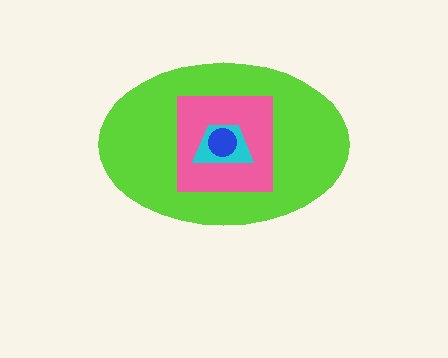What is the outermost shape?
The lime ellipse.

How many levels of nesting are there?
4.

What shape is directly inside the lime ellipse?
The pink square.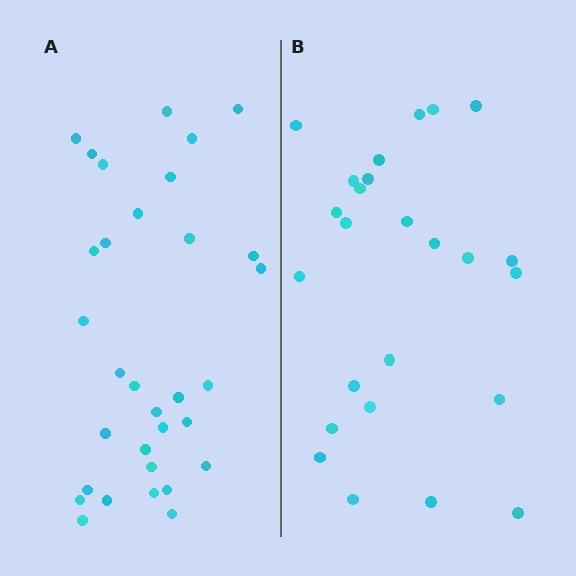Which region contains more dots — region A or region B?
Region A (the left region) has more dots.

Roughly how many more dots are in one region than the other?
Region A has roughly 8 or so more dots than region B.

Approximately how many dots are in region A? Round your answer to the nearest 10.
About 30 dots. (The exact count is 32, which rounds to 30.)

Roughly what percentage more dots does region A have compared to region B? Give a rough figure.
About 30% more.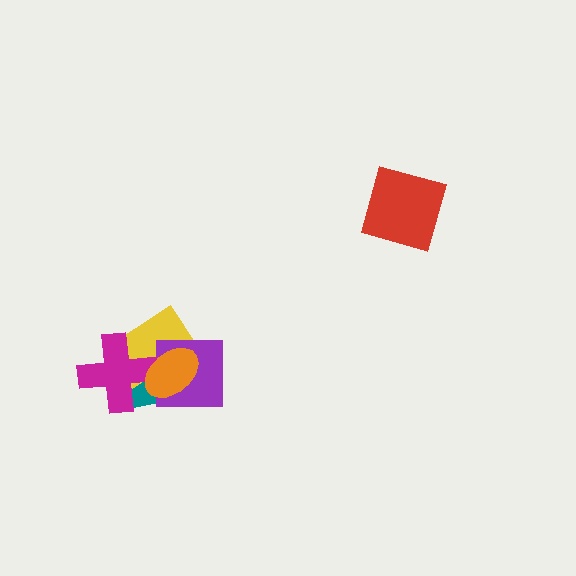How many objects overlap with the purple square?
3 objects overlap with the purple square.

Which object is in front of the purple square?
The orange ellipse is in front of the purple square.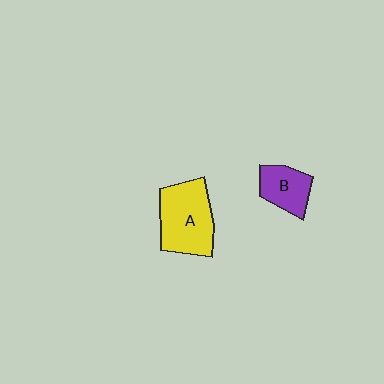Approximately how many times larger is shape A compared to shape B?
Approximately 1.7 times.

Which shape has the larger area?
Shape A (yellow).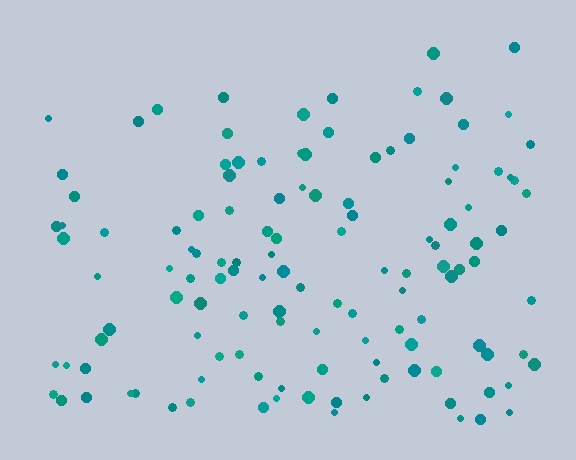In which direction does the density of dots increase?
From top to bottom, with the bottom side densest.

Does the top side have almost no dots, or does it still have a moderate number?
Still a moderate number, just noticeably fewer than the bottom.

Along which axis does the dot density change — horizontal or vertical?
Vertical.